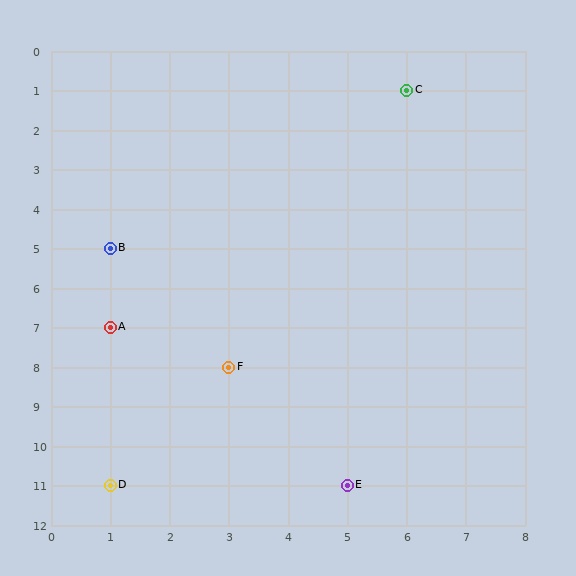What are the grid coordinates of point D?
Point D is at grid coordinates (1, 11).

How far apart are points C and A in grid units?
Points C and A are 5 columns and 6 rows apart (about 7.8 grid units diagonally).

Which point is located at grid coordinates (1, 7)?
Point A is at (1, 7).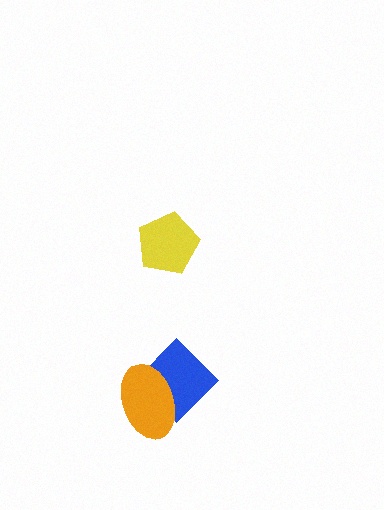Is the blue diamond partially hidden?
Yes, it is partially covered by another shape.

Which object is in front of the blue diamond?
The orange ellipse is in front of the blue diamond.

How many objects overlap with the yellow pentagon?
0 objects overlap with the yellow pentagon.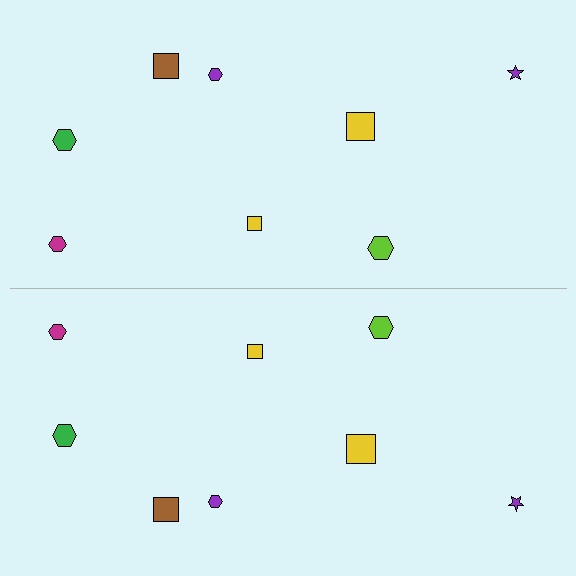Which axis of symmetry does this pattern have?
The pattern has a horizontal axis of symmetry running through the center of the image.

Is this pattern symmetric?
Yes, this pattern has bilateral (reflection) symmetry.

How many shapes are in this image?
There are 16 shapes in this image.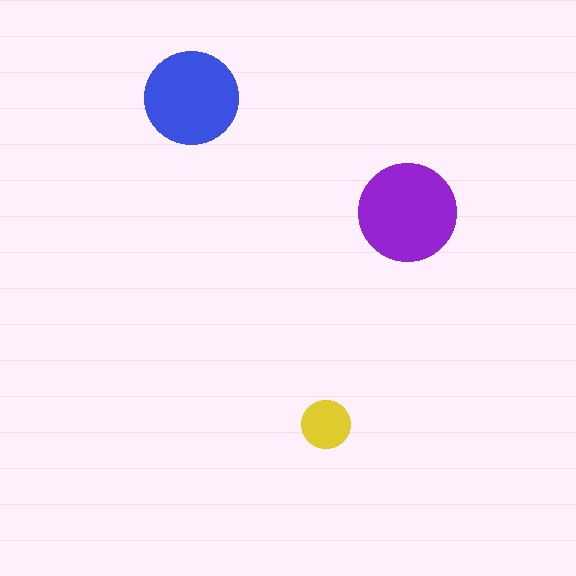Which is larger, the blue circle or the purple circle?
The purple one.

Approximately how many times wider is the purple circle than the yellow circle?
About 2 times wider.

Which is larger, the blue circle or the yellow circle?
The blue one.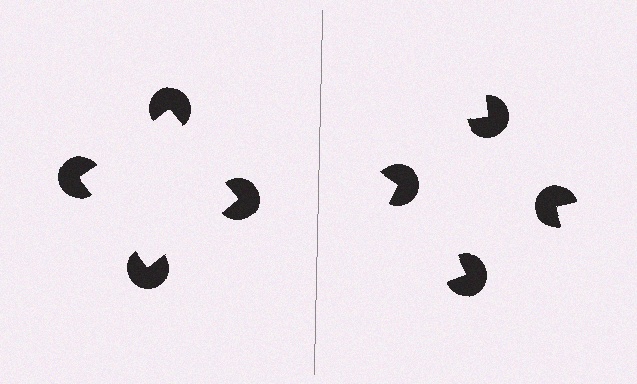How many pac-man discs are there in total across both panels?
8 — 4 on each side.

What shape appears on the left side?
An illusory square.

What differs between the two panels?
The pac-man discs are positioned identically on both sides; only the wedge orientations differ. On the left they align to a square; on the right they are misaligned.